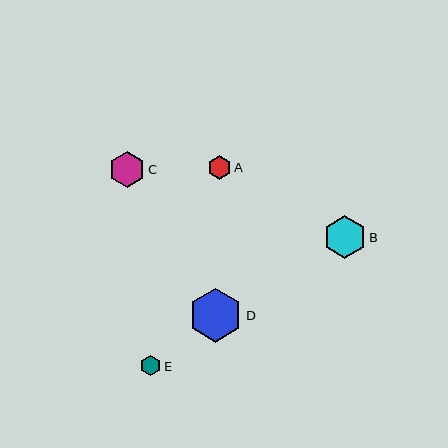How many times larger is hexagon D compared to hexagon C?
Hexagon D is approximately 1.5 times the size of hexagon C.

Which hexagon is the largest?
Hexagon D is the largest with a size of approximately 54 pixels.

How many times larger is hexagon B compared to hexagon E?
Hexagon B is approximately 2.1 times the size of hexagon E.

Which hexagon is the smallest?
Hexagon E is the smallest with a size of approximately 20 pixels.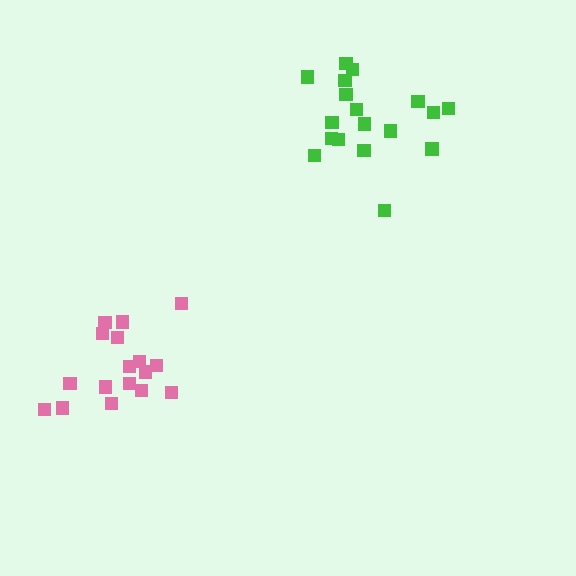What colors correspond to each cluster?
The clusters are colored: pink, green.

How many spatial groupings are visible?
There are 2 spatial groupings.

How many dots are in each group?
Group 1: 17 dots, Group 2: 18 dots (35 total).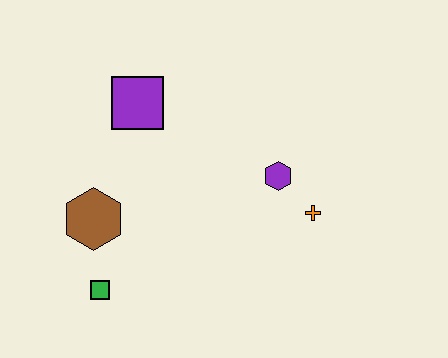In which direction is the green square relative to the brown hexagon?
The green square is below the brown hexagon.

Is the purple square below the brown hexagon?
No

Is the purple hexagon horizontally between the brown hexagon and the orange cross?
Yes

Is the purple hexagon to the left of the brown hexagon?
No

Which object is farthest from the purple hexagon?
The green square is farthest from the purple hexagon.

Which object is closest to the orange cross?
The purple hexagon is closest to the orange cross.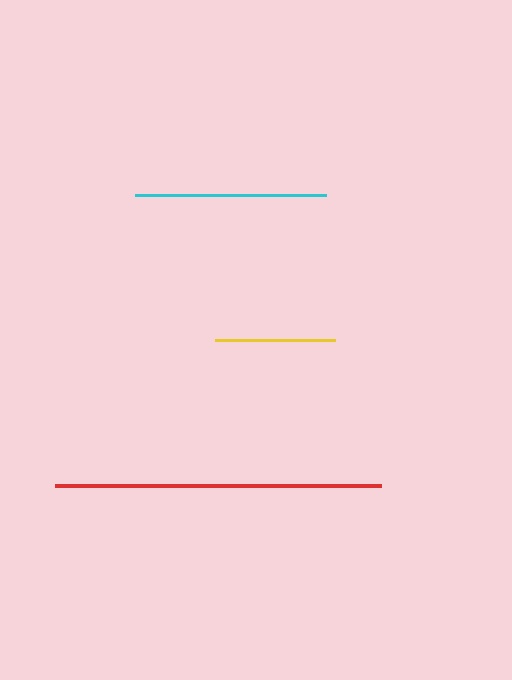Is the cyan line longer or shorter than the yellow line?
The cyan line is longer than the yellow line.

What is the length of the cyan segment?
The cyan segment is approximately 191 pixels long.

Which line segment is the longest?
The red line is the longest at approximately 325 pixels.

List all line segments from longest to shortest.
From longest to shortest: red, cyan, yellow.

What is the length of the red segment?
The red segment is approximately 325 pixels long.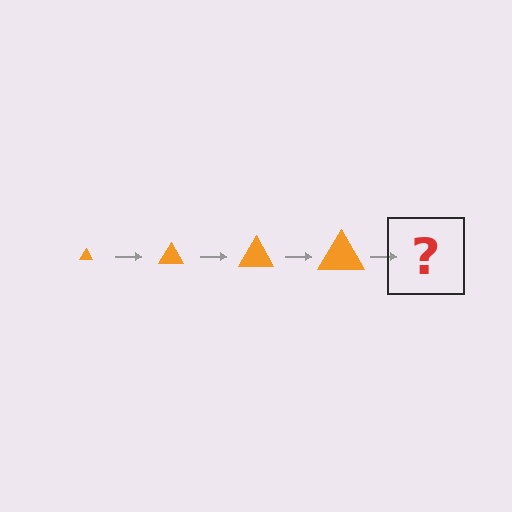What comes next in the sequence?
The next element should be an orange triangle, larger than the previous one.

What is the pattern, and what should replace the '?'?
The pattern is that the triangle gets progressively larger each step. The '?' should be an orange triangle, larger than the previous one.